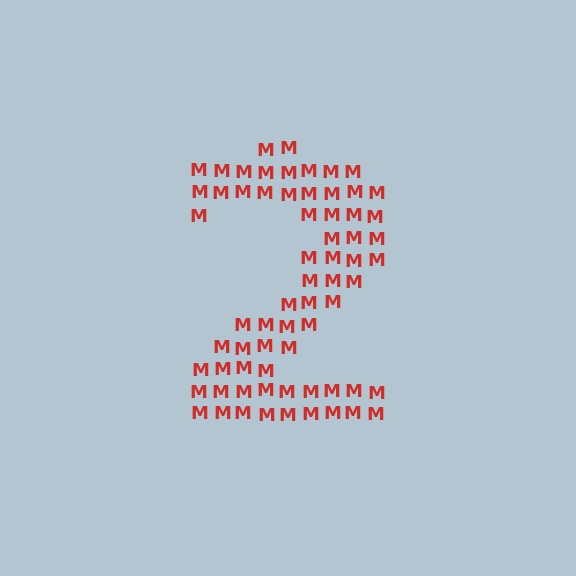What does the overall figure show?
The overall figure shows the digit 2.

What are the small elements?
The small elements are letter M's.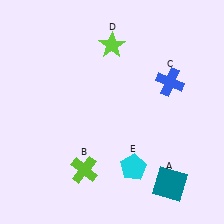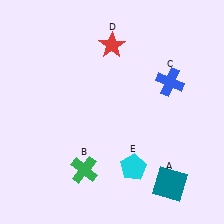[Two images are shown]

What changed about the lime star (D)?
In Image 1, D is lime. In Image 2, it changed to red.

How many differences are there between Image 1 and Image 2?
There are 2 differences between the two images.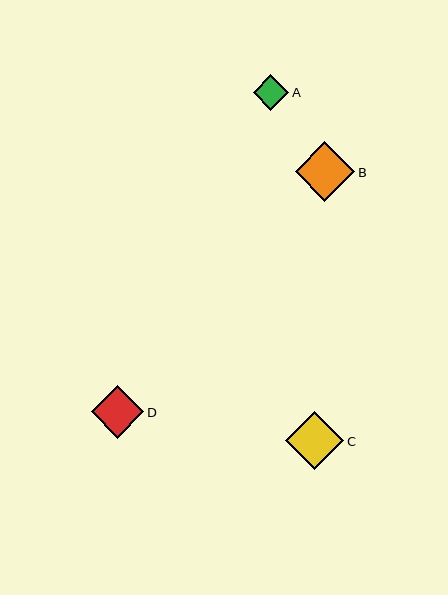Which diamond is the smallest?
Diamond A is the smallest with a size of approximately 36 pixels.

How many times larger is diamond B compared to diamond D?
Diamond B is approximately 1.1 times the size of diamond D.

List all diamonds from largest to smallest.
From largest to smallest: B, C, D, A.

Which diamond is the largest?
Diamond B is the largest with a size of approximately 60 pixels.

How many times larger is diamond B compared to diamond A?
Diamond B is approximately 1.7 times the size of diamond A.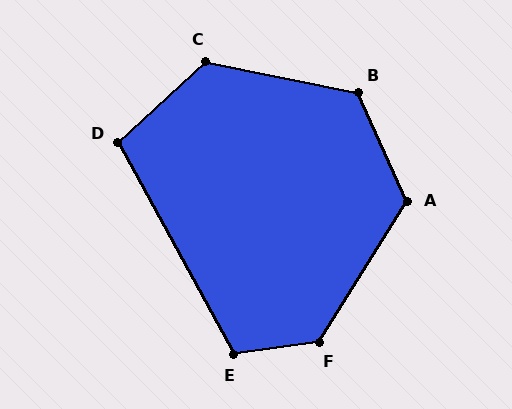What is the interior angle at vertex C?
Approximately 126 degrees (obtuse).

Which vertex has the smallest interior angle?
D, at approximately 104 degrees.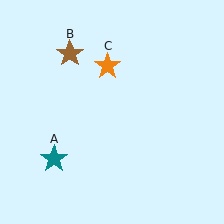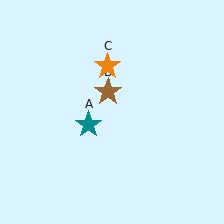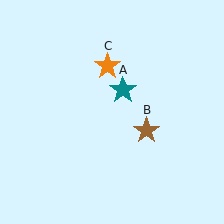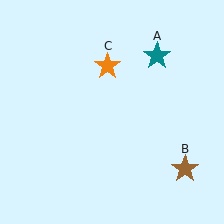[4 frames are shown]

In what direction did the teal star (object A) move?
The teal star (object A) moved up and to the right.